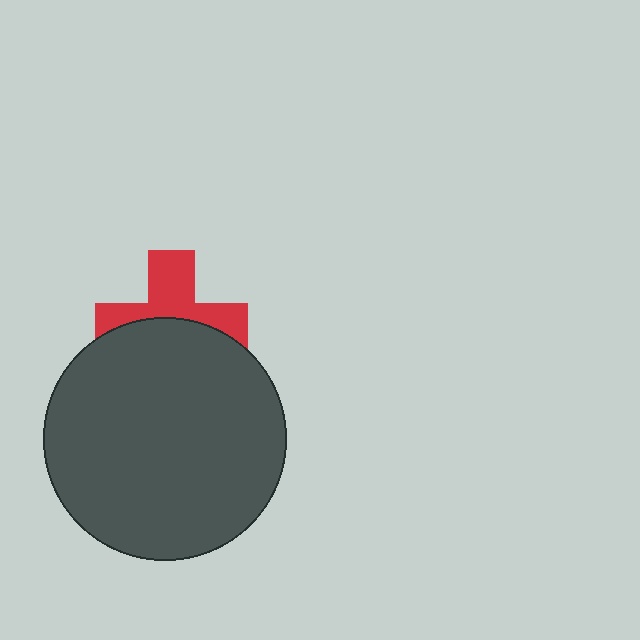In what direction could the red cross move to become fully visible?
The red cross could move up. That would shift it out from behind the dark gray circle entirely.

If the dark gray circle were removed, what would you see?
You would see the complete red cross.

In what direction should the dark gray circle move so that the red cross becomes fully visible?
The dark gray circle should move down. That is the shortest direction to clear the overlap and leave the red cross fully visible.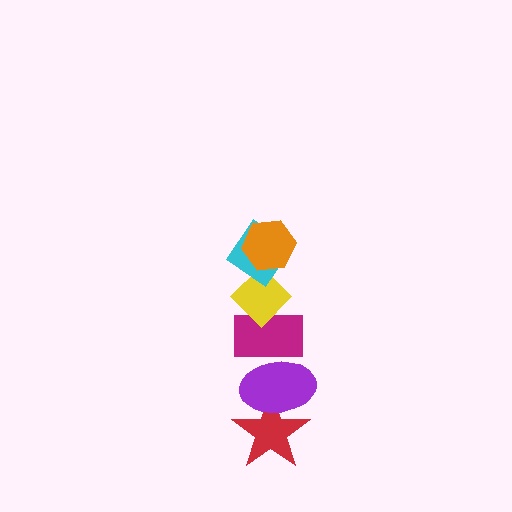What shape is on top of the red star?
The purple ellipse is on top of the red star.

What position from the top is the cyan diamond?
The cyan diamond is 2nd from the top.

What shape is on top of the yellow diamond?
The cyan diamond is on top of the yellow diamond.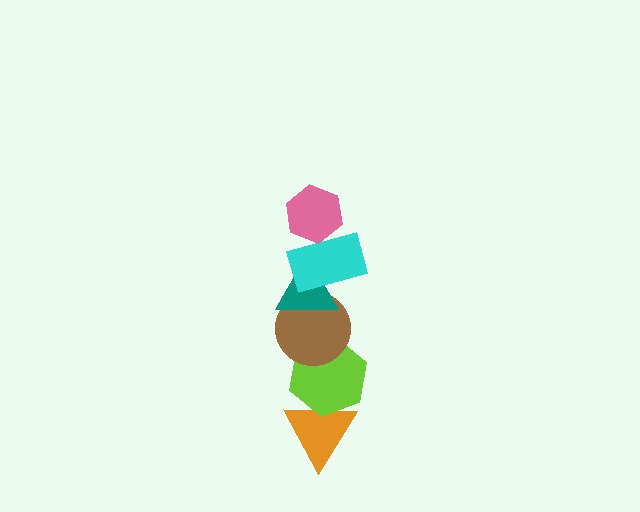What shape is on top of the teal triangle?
The cyan rectangle is on top of the teal triangle.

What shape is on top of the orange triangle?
The lime hexagon is on top of the orange triangle.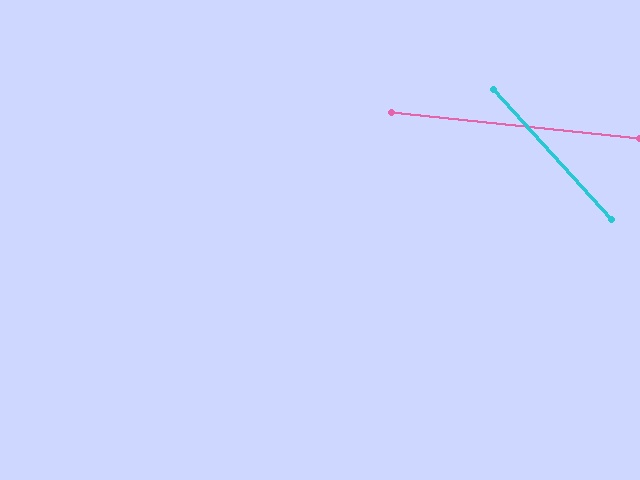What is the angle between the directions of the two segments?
Approximately 42 degrees.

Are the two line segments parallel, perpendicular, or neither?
Neither parallel nor perpendicular — they differ by about 42°.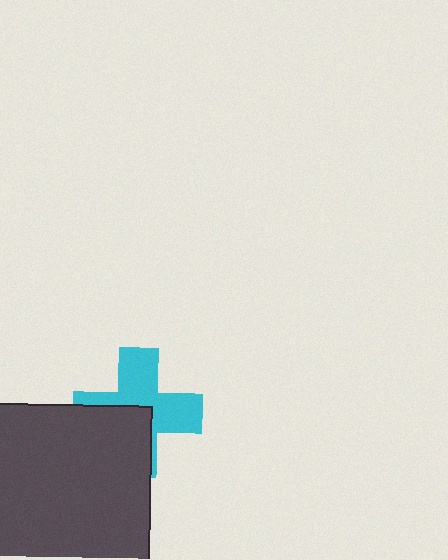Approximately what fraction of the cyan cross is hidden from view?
Roughly 42% of the cyan cross is hidden behind the dark gray square.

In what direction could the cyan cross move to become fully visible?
The cyan cross could move toward the upper-right. That would shift it out from behind the dark gray square entirely.